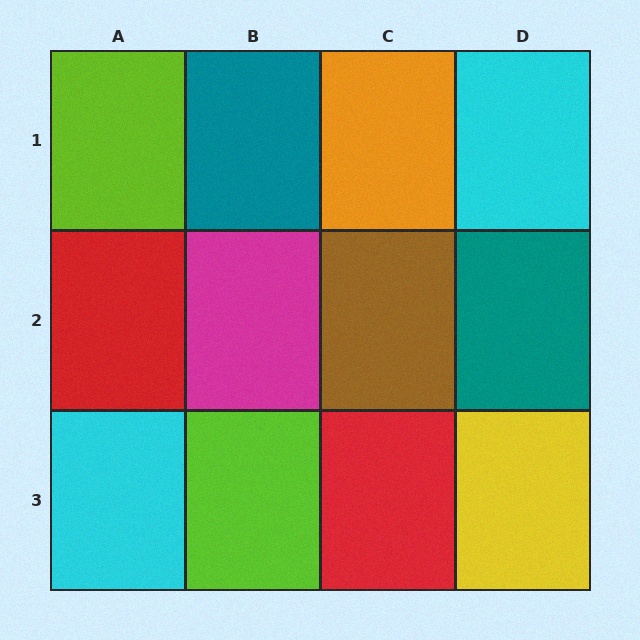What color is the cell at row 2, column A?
Red.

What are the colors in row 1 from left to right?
Lime, teal, orange, cyan.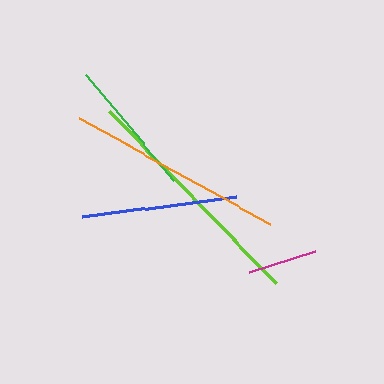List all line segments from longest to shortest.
From longest to shortest: lime, orange, blue, green, magenta.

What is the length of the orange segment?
The orange segment is approximately 218 pixels long.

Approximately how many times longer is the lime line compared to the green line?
The lime line is approximately 1.7 times the length of the green line.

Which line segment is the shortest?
The magenta line is the shortest at approximately 69 pixels.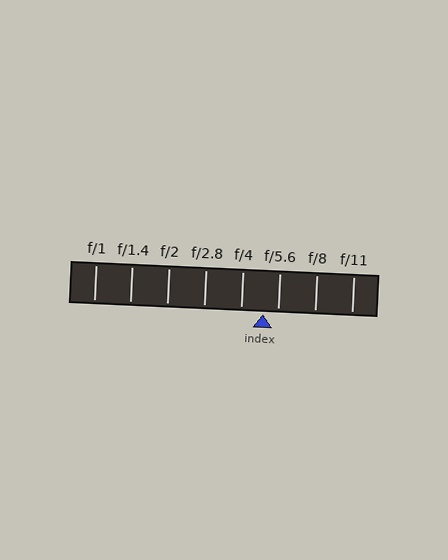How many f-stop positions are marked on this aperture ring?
There are 8 f-stop positions marked.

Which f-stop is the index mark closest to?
The index mark is closest to f/5.6.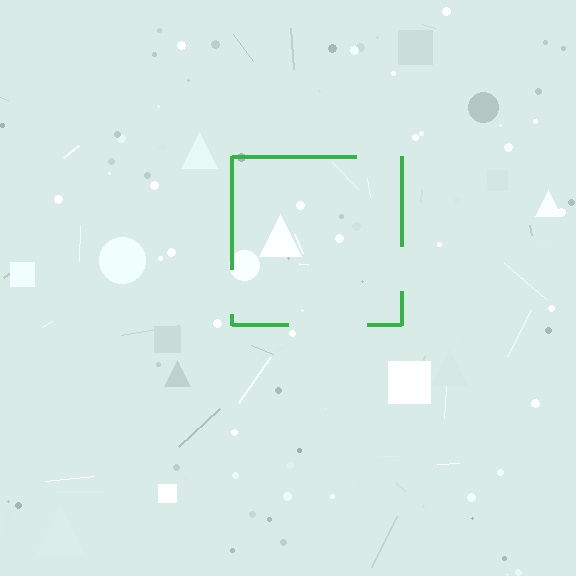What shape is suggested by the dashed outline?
The dashed outline suggests a square.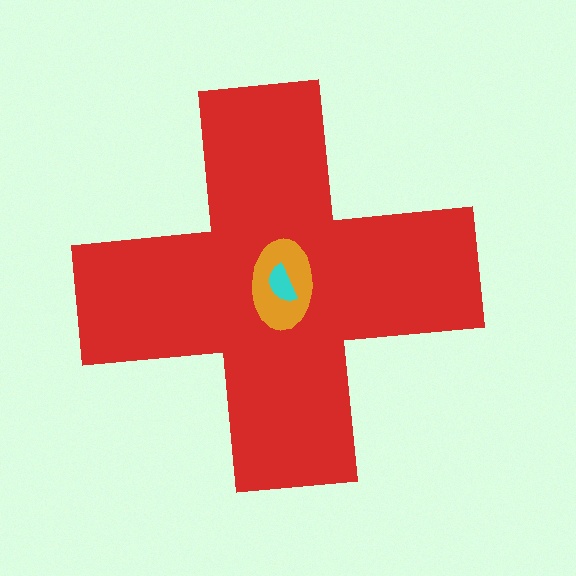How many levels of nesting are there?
3.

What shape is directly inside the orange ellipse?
The cyan semicircle.